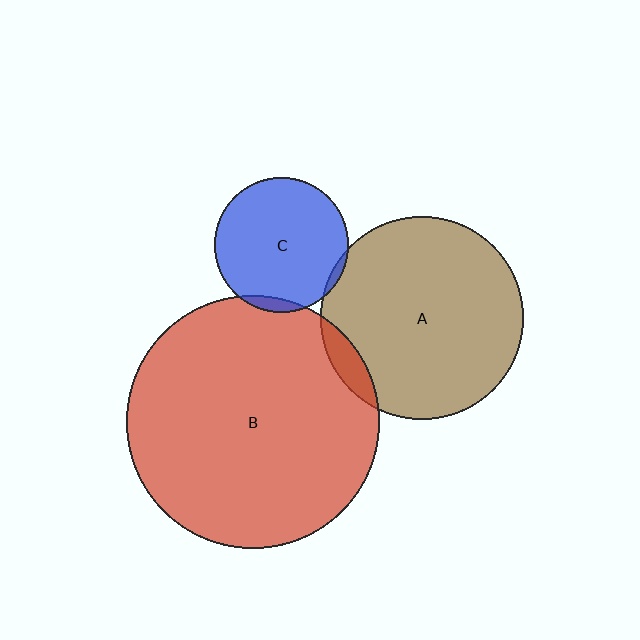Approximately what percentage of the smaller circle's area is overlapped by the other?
Approximately 5%.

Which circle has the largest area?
Circle B (red).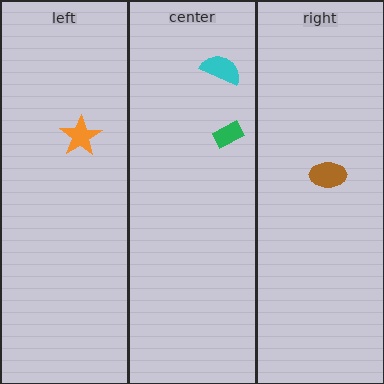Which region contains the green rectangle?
The center region.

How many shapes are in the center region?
2.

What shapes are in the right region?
The brown ellipse.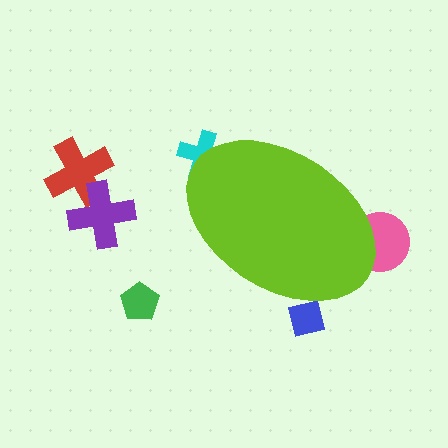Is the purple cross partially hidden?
No, the purple cross is fully visible.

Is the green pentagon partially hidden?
No, the green pentagon is fully visible.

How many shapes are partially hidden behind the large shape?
3 shapes are partially hidden.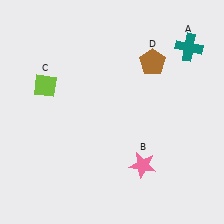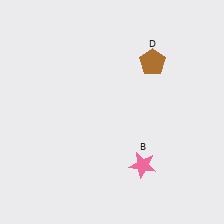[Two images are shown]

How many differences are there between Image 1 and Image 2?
There are 2 differences between the two images.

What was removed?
The teal cross (A), the lime diamond (C) were removed in Image 2.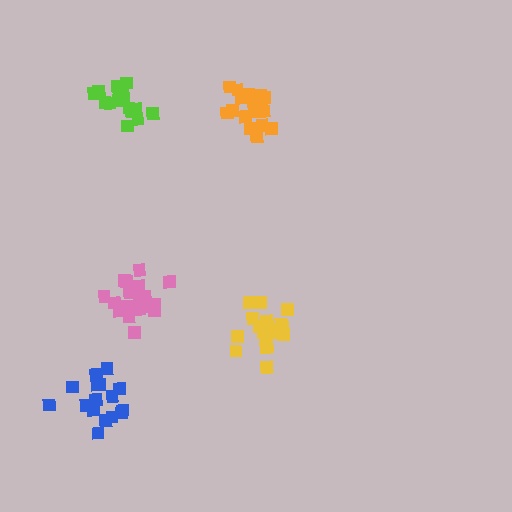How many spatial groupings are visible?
There are 5 spatial groupings.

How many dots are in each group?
Group 1: 18 dots, Group 2: 21 dots, Group 3: 18 dots, Group 4: 17 dots, Group 5: 17 dots (91 total).